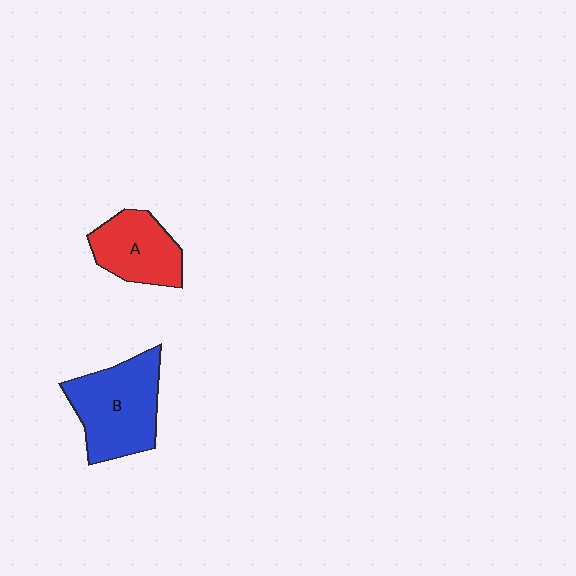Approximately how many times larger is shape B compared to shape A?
Approximately 1.4 times.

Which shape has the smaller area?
Shape A (red).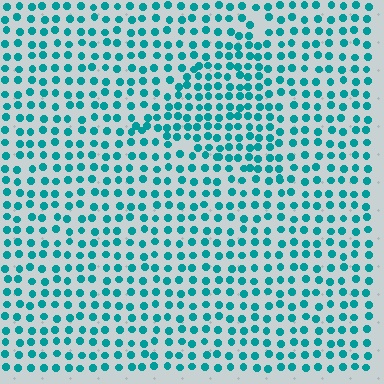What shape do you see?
I see a triangle.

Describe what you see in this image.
The image contains small teal elements arranged at two different densities. A triangle-shaped region is visible where the elements are more densely packed than the surrounding area.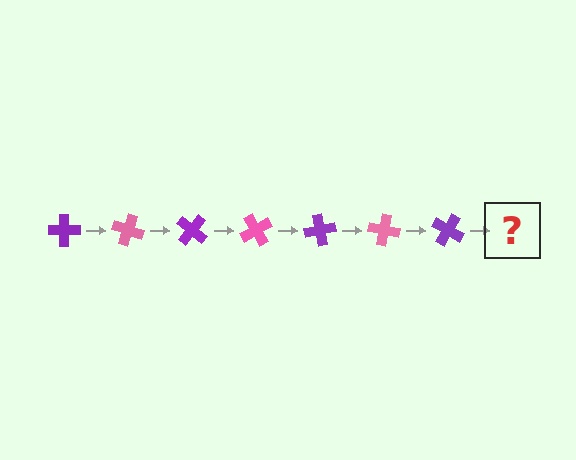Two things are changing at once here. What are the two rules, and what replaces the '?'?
The two rules are that it rotates 20 degrees each step and the color cycles through purple and pink. The '?' should be a pink cross, rotated 140 degrees from the start.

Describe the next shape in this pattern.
It should be a pink cross, rotated 140 degrees from the start.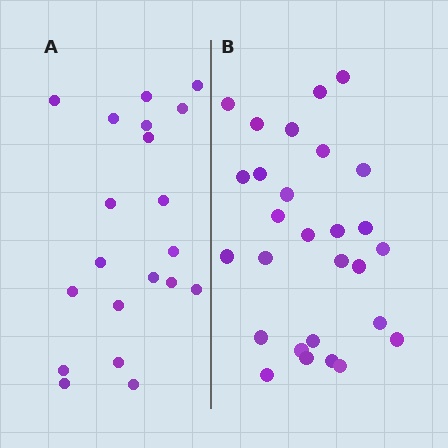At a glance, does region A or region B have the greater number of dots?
Region B (the right region) has more dots.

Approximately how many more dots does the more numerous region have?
Region B has roughly 8 or so more dots than region A.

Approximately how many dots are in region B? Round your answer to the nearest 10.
About 30 dots. (The exact count is 28, which rounds to 30.)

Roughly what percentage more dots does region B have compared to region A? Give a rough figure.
About 40% more.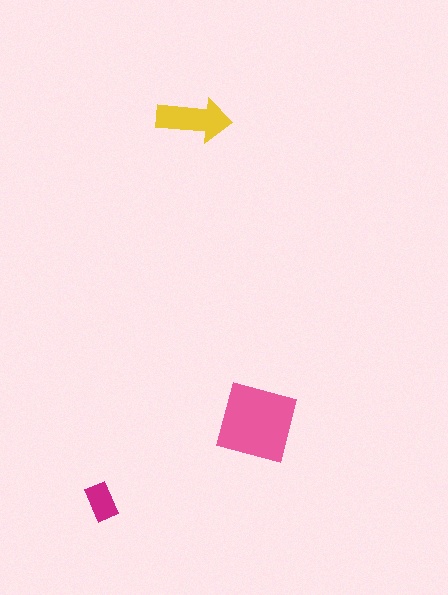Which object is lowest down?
The magenta rectangle is bottommost.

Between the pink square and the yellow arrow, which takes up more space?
The pink square.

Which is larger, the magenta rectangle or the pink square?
The pink square.